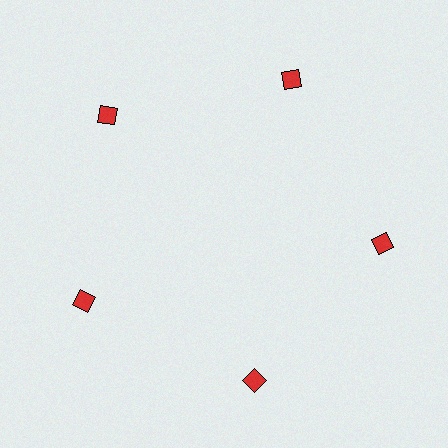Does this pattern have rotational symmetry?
Yes, this pattern has 5-fold rotational symmetry. It looks the same after rotating 72 degrees around the center.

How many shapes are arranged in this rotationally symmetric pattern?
There are 5 shapes, arranged in 5 groups of 1.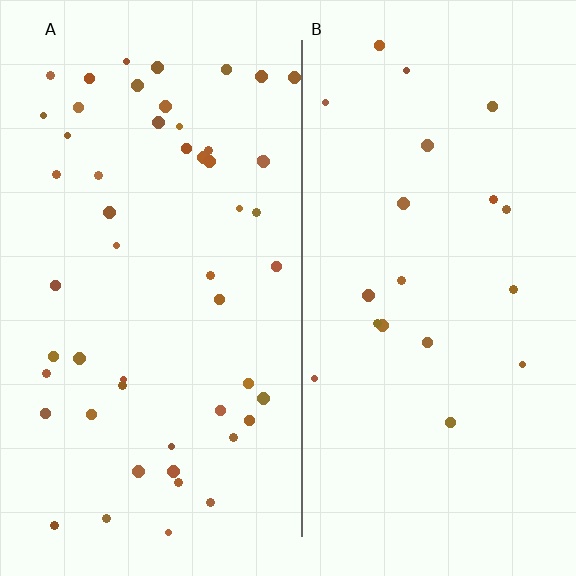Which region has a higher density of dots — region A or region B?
A (the left).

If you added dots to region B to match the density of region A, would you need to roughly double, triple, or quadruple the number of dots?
Approximately triple.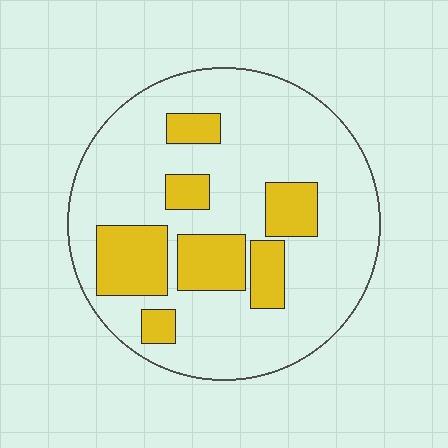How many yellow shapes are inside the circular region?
7.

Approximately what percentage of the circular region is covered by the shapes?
Approximately 25%.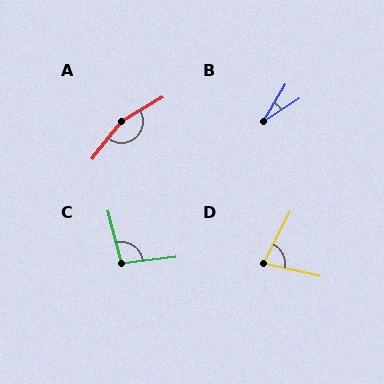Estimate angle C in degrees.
Approximately 98 degrees.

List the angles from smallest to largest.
B (27°), D (75°), C (98°), A (159°).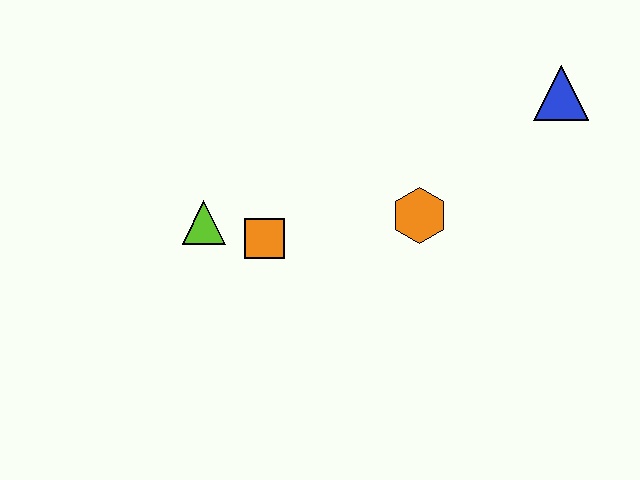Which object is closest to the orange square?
The lime triangle is closest to the orange square.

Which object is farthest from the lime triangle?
The blue triangle is farthest from the lime triangle.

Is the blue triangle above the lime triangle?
Yes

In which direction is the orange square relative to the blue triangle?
The orange square is to the left of the blue triangle.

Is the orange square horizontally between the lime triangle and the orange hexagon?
Yes